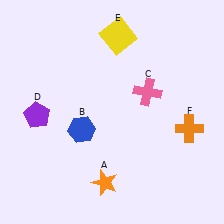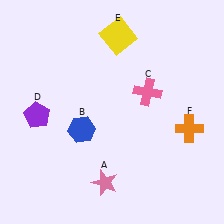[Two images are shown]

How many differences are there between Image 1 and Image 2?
There is 1 difference between the two images.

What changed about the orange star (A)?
In Image 1, A is orange. In Image 2, it changed to pink.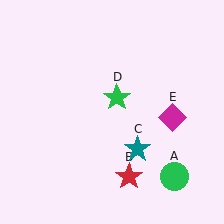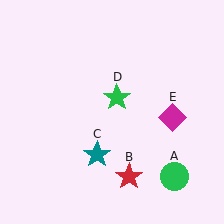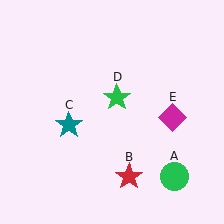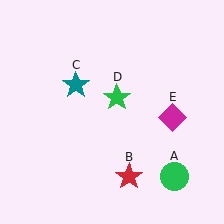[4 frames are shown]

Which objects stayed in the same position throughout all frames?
Green circle (object A) and red star (object B) and green star (object D) and magenta diamond (object E) remained stationary.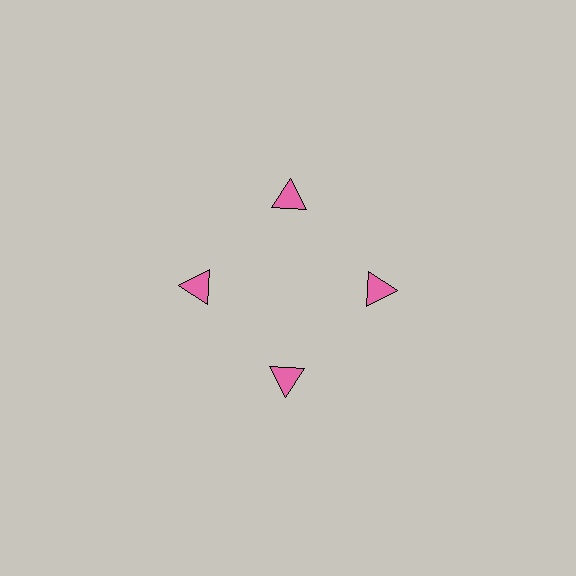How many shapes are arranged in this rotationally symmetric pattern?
There are 4 shapes, arranged in 4 groups of 1.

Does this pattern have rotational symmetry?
Yes, this pattern has 4-fold rotational symmetry. It looks the same after rotating 90 degrees around the center.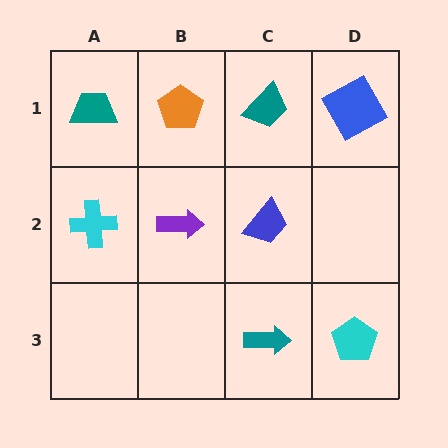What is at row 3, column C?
A teal arrow.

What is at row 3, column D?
A cyan pentagon.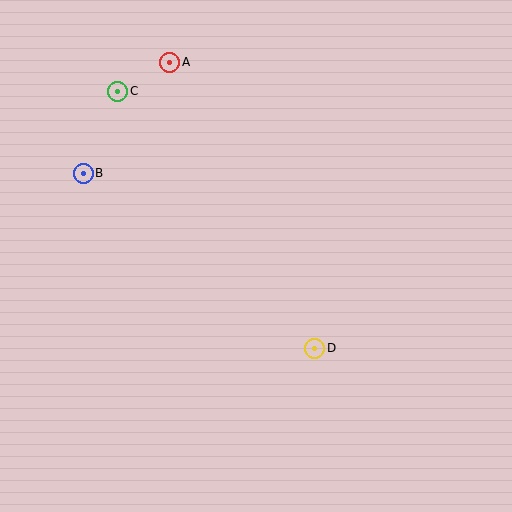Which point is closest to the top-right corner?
Point A is closest to the top-right corner.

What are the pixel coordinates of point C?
Point C is at (118, 91).